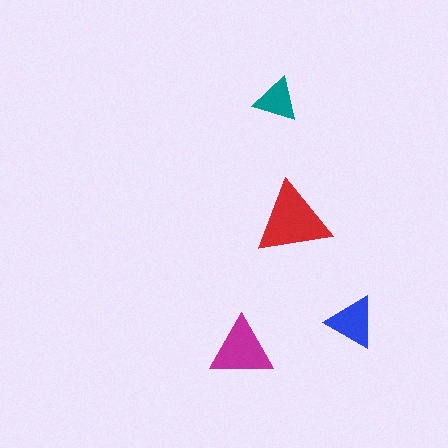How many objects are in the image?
There are 4 objects in the image.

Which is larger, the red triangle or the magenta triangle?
The red one.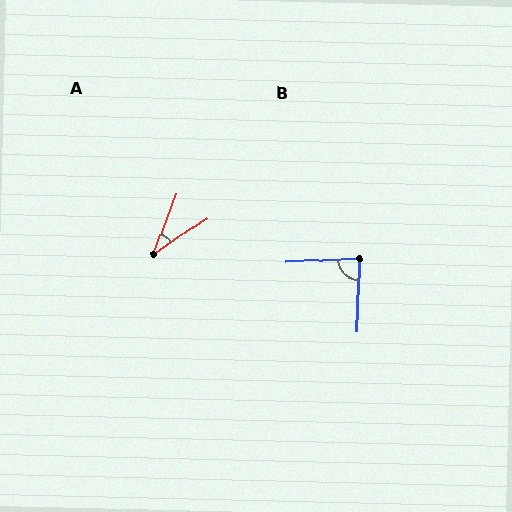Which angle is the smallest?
A, at approximately 34 degrees.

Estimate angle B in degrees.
Approximately 86 degrees.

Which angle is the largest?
B, at approximately 86 degrees.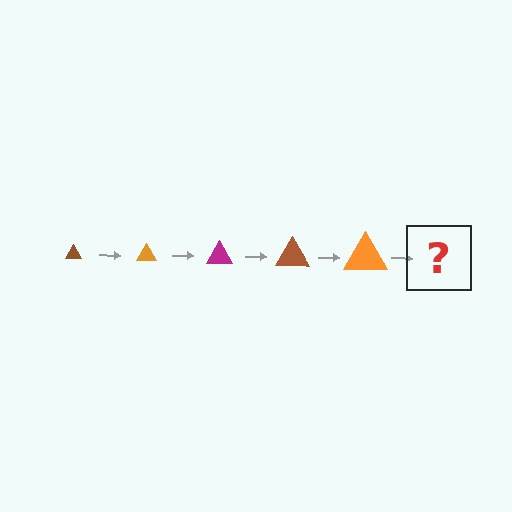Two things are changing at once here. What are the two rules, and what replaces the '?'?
The two rules are that the triangle grows larger each step and the color cycles through brown, orange, and magenta. The '?' should be a magenta triangle, larger than the previous one.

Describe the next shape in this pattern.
It should be a magenta triangle, larger than the previous one.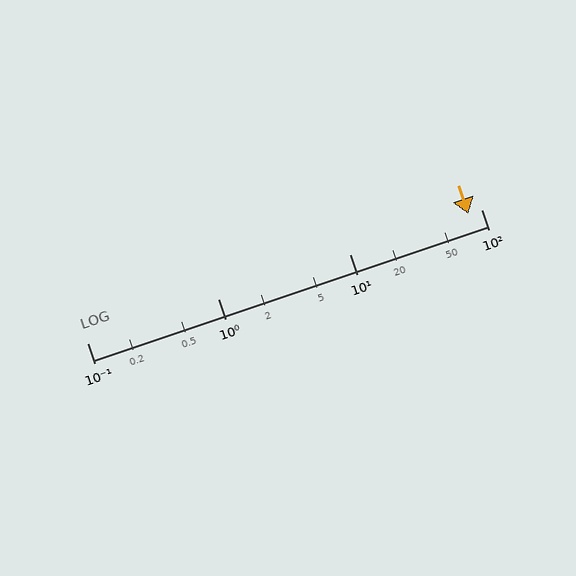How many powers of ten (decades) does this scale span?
The scale spans 3 decades, from 0.1 to 100.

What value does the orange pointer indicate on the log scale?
The pointer indicates approximately 80.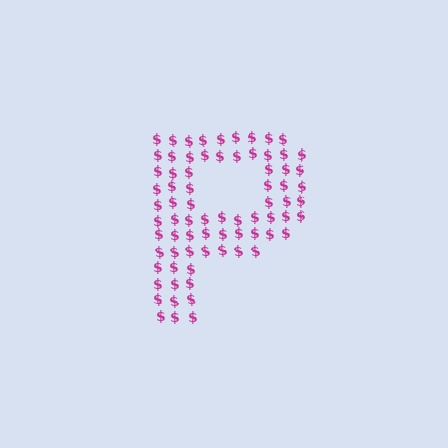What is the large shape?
The large shape is the letter P.